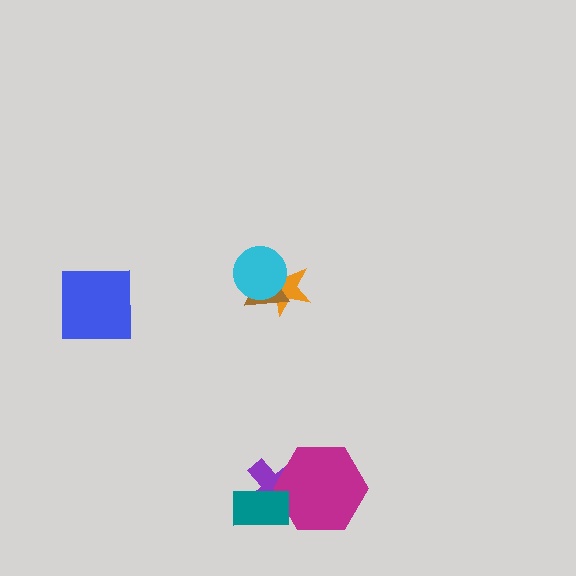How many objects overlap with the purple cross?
2 objects overlap with the purple cross.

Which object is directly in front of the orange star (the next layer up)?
The brown triangle is directly in front of the orange star.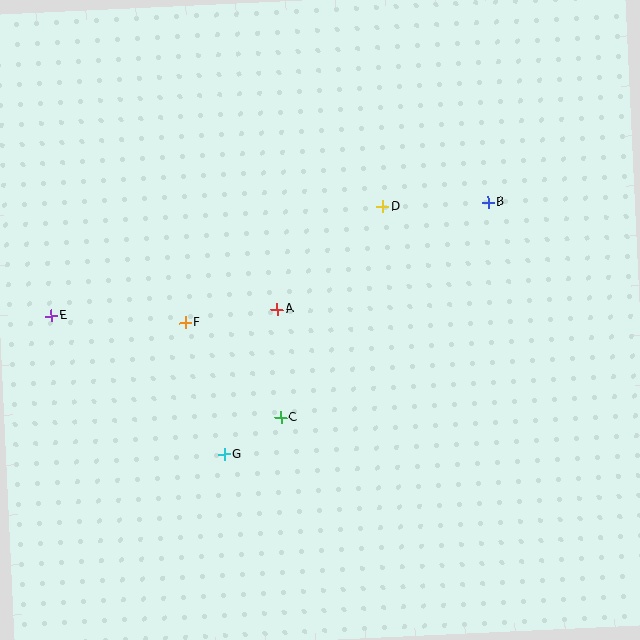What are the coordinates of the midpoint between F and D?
The midpoint between F and D is at (284, 265).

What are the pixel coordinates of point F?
Point F is at (185, 323).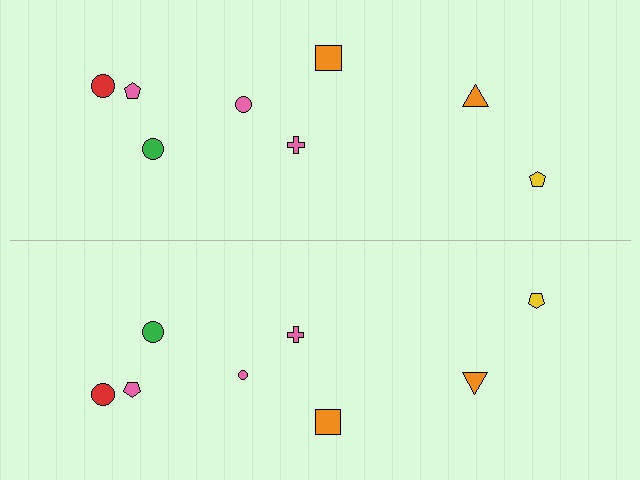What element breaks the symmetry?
The pink circle on the bottom side has a different size than its mirror counterpart.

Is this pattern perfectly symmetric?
No, the pattern is not perfectly symmetric. The pink circle on the bottom side has a different size than its mirror counterpart.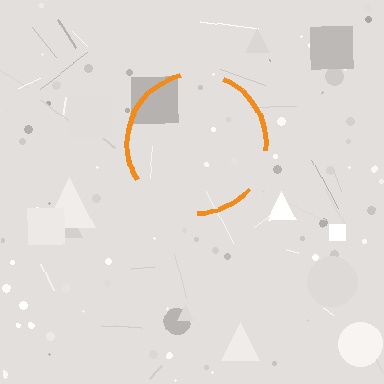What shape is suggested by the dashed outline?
The dashed outline suggests a circle.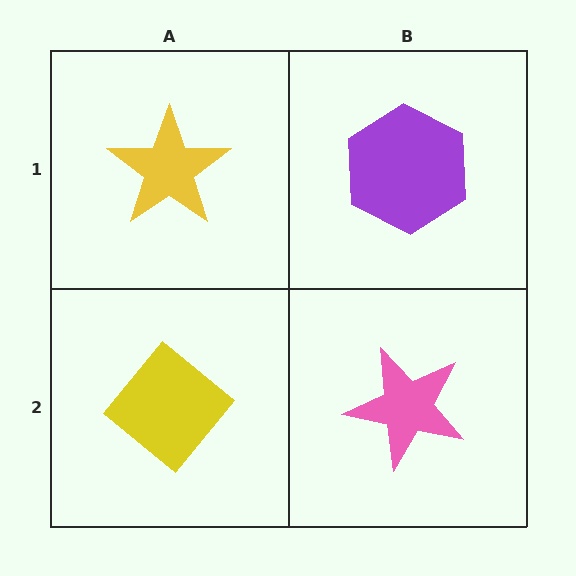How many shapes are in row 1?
2 shapes.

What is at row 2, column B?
A pink star.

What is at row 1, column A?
A yellow star.